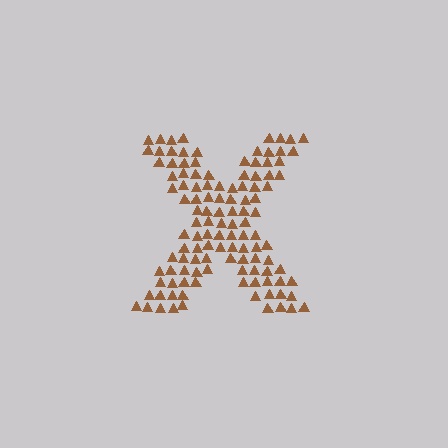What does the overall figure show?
The overall figure shows the letter X.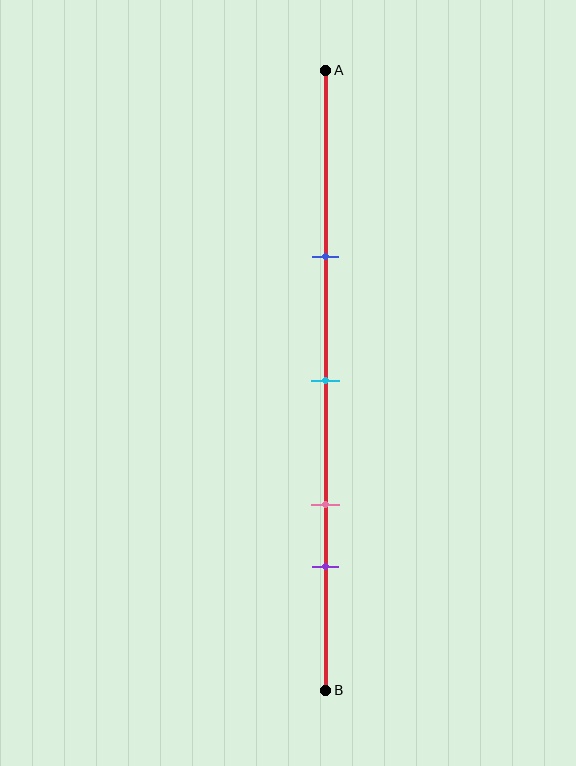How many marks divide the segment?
There are 4 marks dividing the segment.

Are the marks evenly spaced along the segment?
No, the marks are not evenly spaced.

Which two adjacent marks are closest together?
The pink and purple marks are the closest adjacent pair.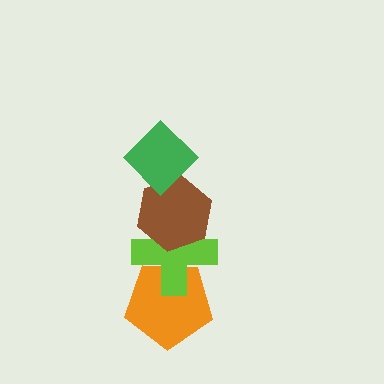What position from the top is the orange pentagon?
The orange pentagon is 4th from the top.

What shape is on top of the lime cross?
The brown hexagon is on top of the lime cross.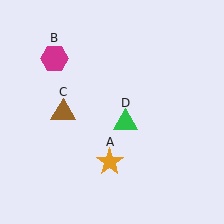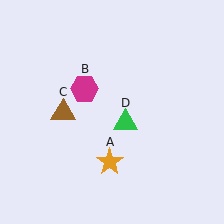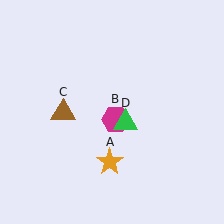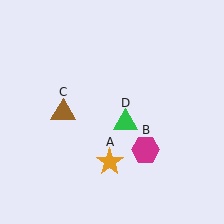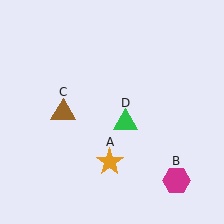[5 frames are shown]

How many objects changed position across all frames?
1 object changed position: magenta hexagon (object B).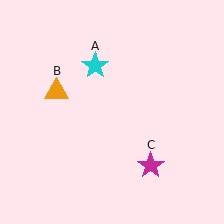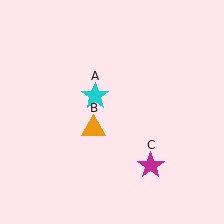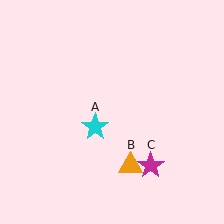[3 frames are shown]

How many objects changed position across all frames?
2 objects changed position: cyan star (object A), orange triangle (object B).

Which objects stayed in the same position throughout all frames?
Magenta star (object C) remained stationary.